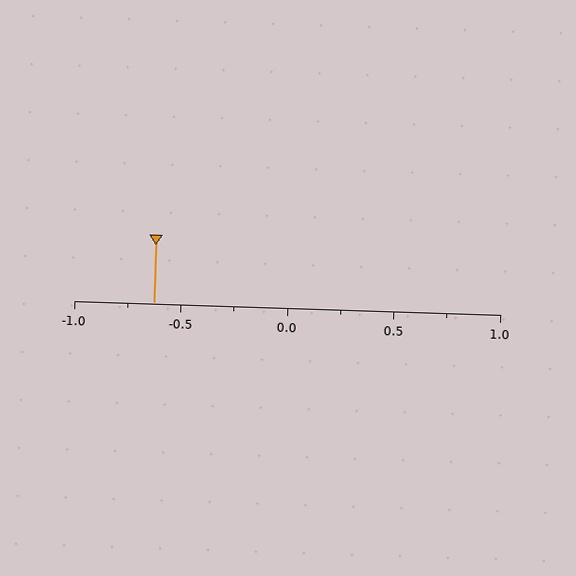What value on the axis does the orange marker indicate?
The marker indicates approximately -0.62.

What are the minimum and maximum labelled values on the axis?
The axis runs from -1.0 to 1.0.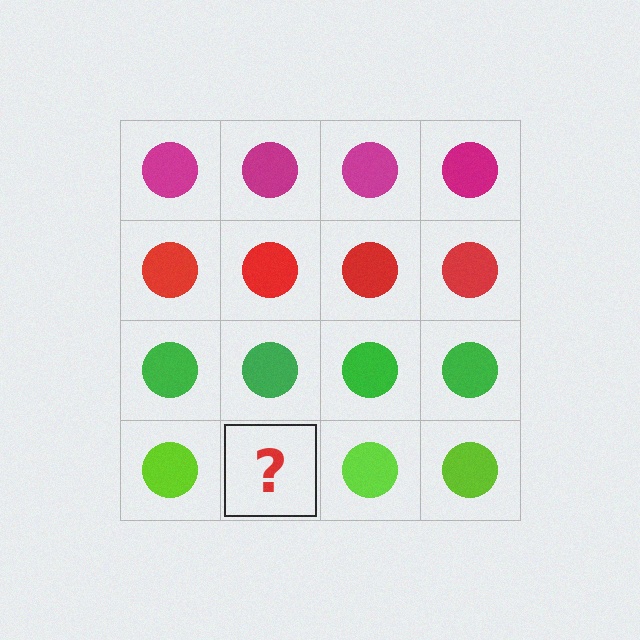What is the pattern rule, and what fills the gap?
The rule is that each row has a consistent color. The gap should be filled with a lime circle.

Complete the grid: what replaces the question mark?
The question mark should be replaced with a lime circle.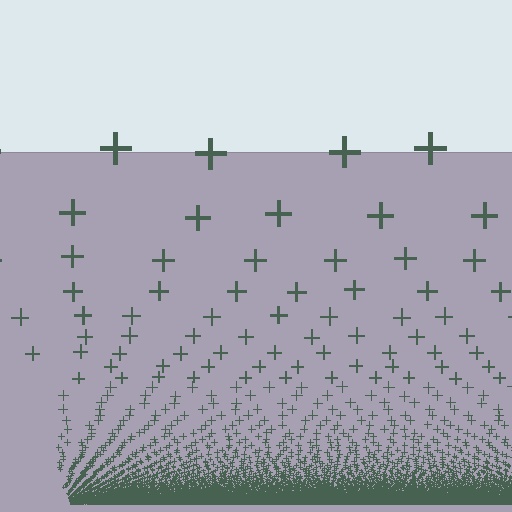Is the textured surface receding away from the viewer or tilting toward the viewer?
The surface appears to tilt toward the viewer. Texture elements get larger and sparser toward the top.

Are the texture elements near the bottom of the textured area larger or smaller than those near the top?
Smaller. The gradient is inverted — elements near the bottom are smaller and denser.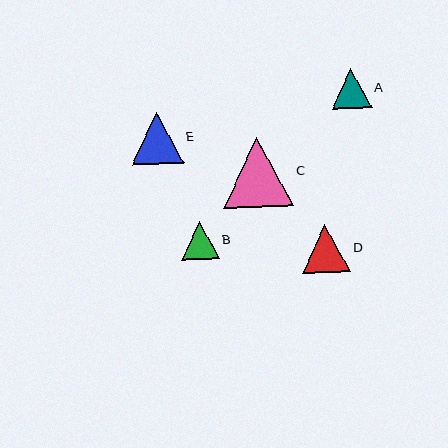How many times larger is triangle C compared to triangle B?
Triangle C is approximately 1.8 times the size of triangle B.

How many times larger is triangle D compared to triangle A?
Triangle D is approximately 1.2 times the size of triangle A.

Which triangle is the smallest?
Triangle B is the smallest with a size of approximately 38 pixels.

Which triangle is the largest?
Triangle C is the largest with a size of approximately 70 pixels.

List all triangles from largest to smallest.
From largest to smallest: C, E, D, A, B.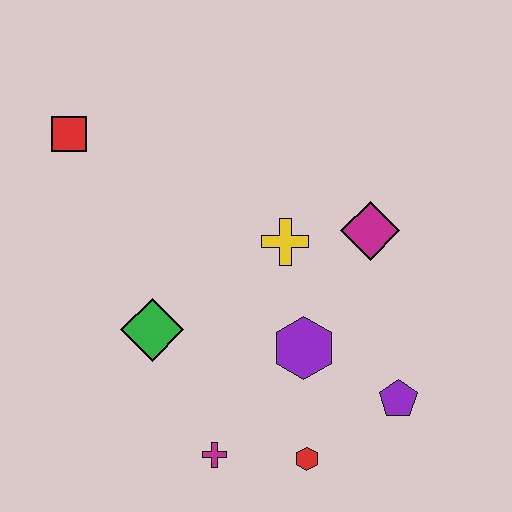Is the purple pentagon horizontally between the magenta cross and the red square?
No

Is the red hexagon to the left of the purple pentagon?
Yes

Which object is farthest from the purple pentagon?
The red square is farthest from the purple pentagon.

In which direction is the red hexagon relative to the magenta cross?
The red hexagon is to the right of the magenta cross.